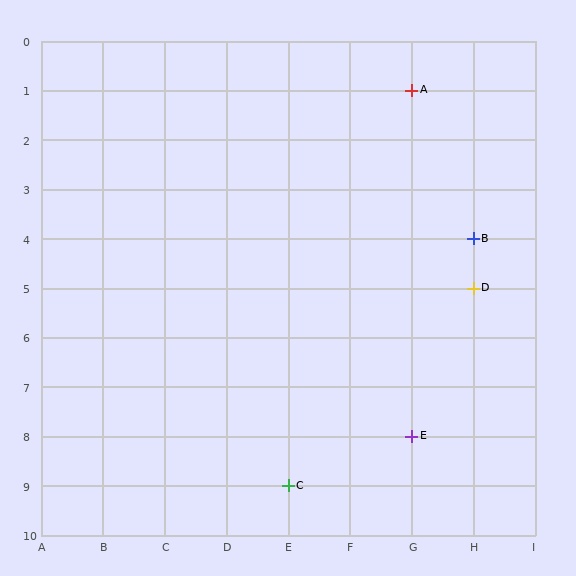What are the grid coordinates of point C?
Point C is at grid coordinates (E, 9).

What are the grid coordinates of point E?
Point E is at grid coordinates (G, 8).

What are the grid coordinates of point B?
Point B is at grid coordinates (H, 4).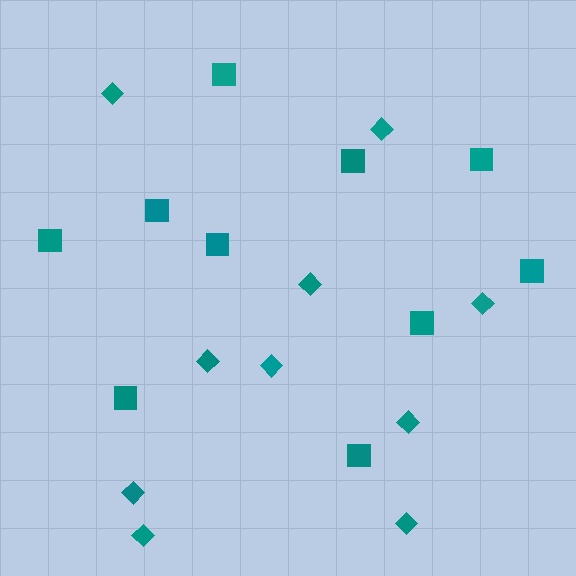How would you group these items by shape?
There are 2 groups: one group of diamonds (10) and one group of squares (10).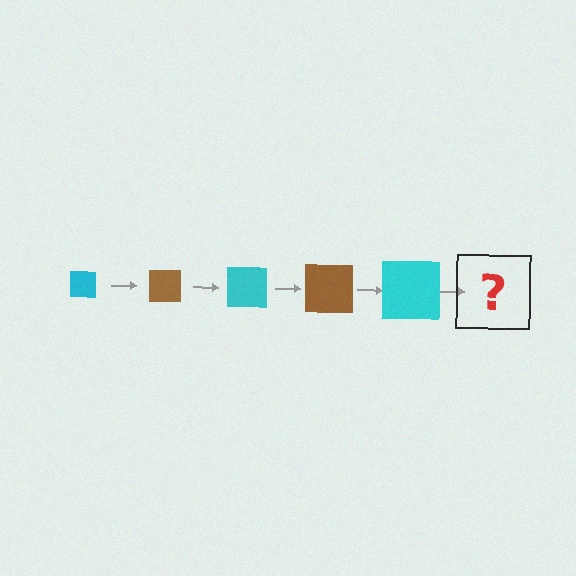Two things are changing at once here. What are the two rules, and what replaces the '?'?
The two rules are that the square grows larger each step and the color cycles through cyan and brown. The '?' should be a brown square, larger than the previous one.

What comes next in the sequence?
The next element should be a brown square, larger than the previous one.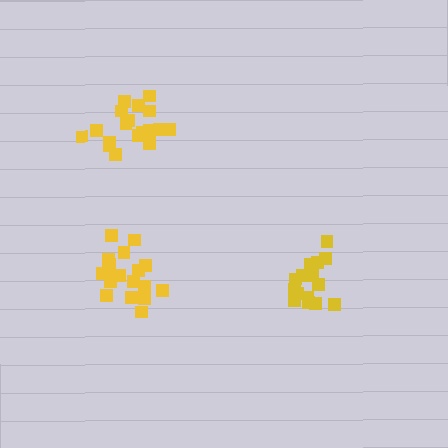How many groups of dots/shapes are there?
There are 3 groups.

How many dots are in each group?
Group 1: 15 dots, Group 2: 20 dots, Group 3: 18 dots (53 total).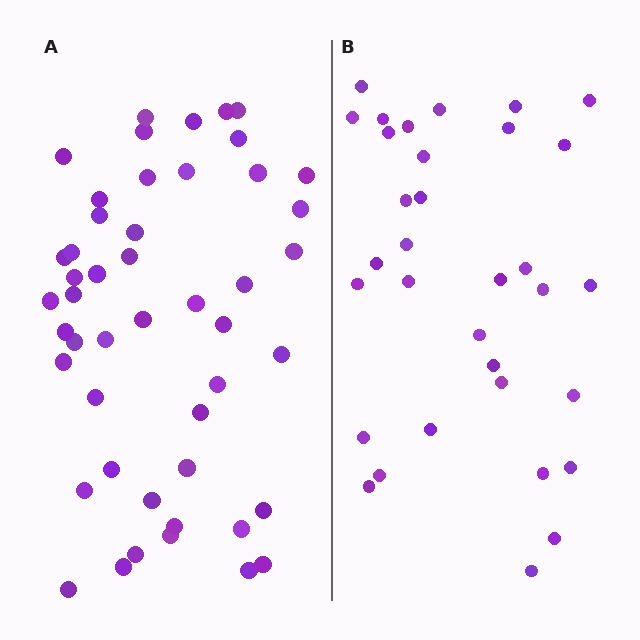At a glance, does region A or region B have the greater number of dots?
Region A (the left region) has more dots.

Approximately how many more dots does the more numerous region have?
Region A has approximately 15 more dots than region B.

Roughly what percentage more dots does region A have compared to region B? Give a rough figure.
About 45% more.